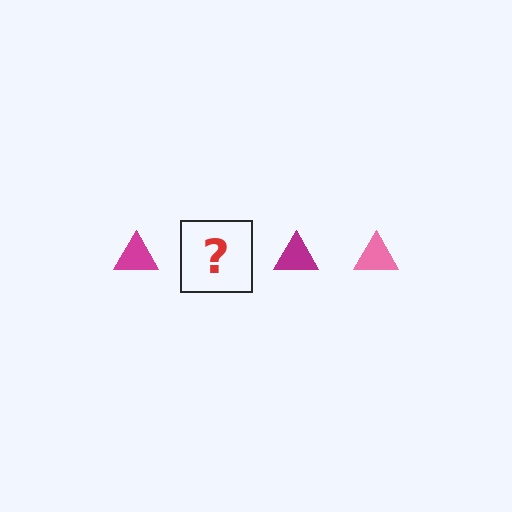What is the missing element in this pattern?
The missing element is a pink triangle.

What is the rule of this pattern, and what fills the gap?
The rule is that the pattern cycles through magenta, pink triangles. The gap should be filled with a pink triangle.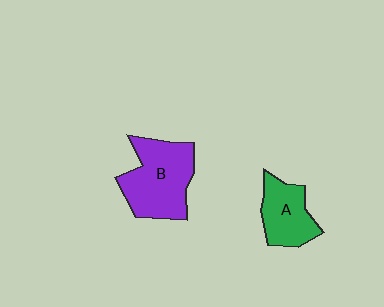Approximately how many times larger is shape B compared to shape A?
Approximately 1.6 times.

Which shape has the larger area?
Shape B (purple).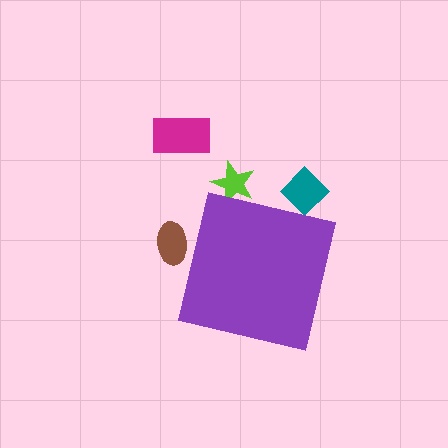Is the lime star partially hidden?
Yes, the lime star is partially hidden behind the purple square.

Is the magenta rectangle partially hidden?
No, the magenta rectangle is fully visible.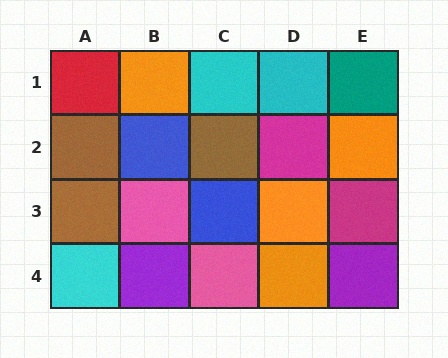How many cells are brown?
3 cells are brown.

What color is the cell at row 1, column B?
Orange.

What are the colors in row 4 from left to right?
Cyan, purple, pink, orange, purple.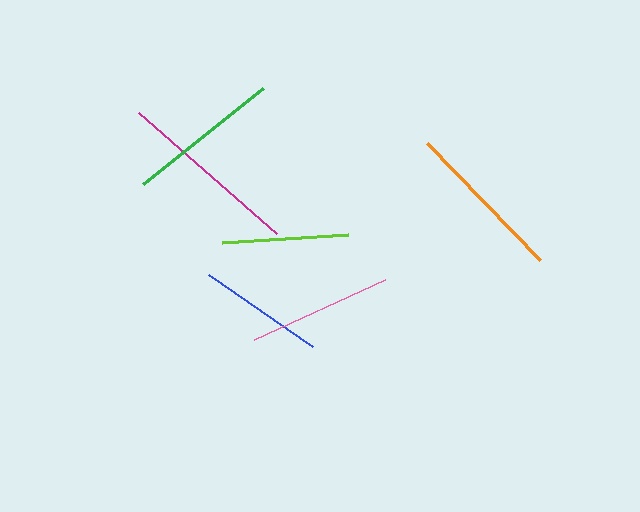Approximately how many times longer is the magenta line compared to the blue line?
The magenta line is approximately 1.5 times the length of the blue line.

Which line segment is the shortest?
The lime line is the shortest at approximately 126 pixels.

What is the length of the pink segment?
The pink segment is approximately 144 pixels long.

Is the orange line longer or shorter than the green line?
The orange line is longer than the green line.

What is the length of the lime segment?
The lime segment is approximately 126 pixels long.